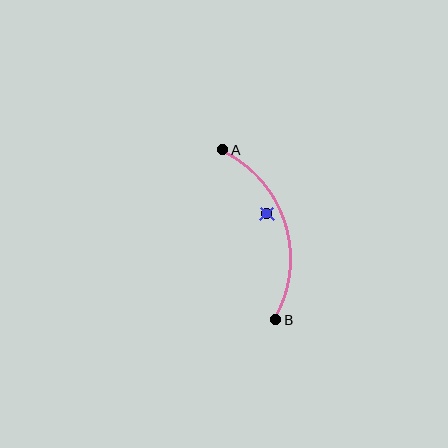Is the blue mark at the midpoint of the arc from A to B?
No — the blue mark does not lie on the arc at all. It sits slightly inside the curve.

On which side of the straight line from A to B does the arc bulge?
The arc bulges to the right of the straight line connecting A and B.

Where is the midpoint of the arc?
The arc midpoint is the point on the curve farthest from the straight line joining A and B. It sits to the right of that line.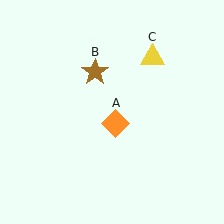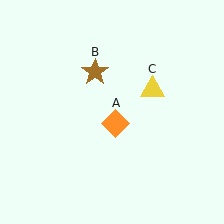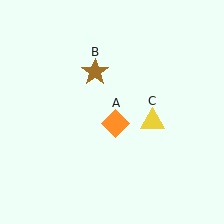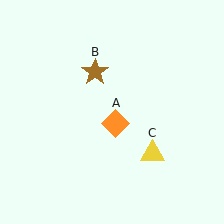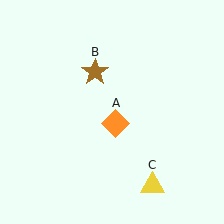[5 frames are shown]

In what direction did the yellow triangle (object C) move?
The yellow triangle (object C) moved down.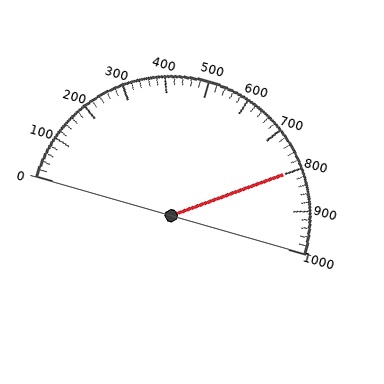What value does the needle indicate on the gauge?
The needle indicates approximately 800.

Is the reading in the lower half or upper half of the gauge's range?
The reading is in the upper half of the range (0 to 1000).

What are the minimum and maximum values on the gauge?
The gauge ranges from 0 to 1000.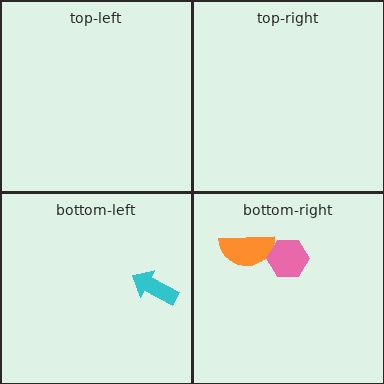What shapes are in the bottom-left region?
The cyan arrow.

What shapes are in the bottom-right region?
The orange semicircle, the pink hexagon.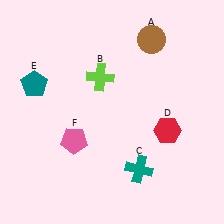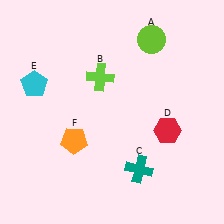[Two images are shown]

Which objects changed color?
A changed from brown to lime. E changed from teal to cyan. F changed from pink to orange.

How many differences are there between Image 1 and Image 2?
There are 3 differences between the two images.